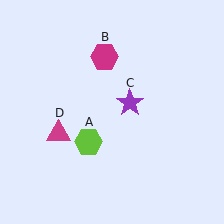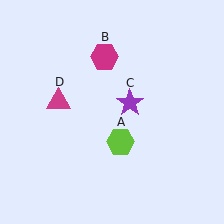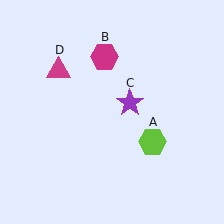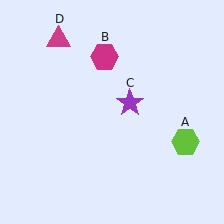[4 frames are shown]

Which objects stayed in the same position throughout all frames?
Magenta hexagon (object B) and purple star (object C) remained stationary.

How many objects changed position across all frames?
2 objects changed position: lime hexagon (object A), magenta triangle (object D).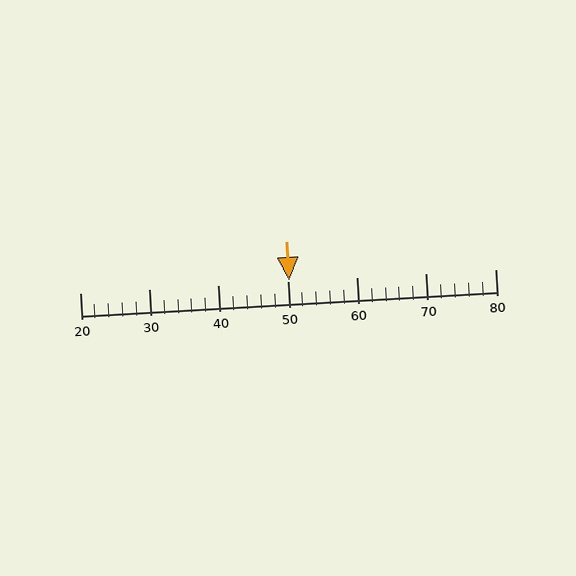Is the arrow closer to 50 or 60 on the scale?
The arrow is closer to 50.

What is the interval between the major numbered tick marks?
The major tick marks are spaced 10 units apart.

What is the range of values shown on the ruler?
The ruler shows values from 20 to 80.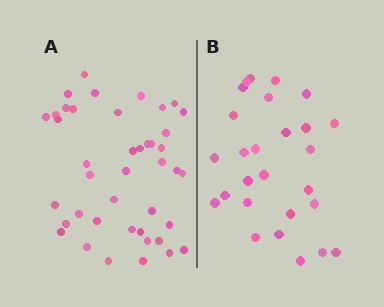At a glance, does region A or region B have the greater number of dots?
Region A (the left region) has more dots.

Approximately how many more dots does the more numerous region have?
Region A has approximately 15 more dots than region B.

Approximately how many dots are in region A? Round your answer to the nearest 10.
About 40 dots. (The exact count is 42, which rounds to 40.)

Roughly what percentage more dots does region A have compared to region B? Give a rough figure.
About 55% more.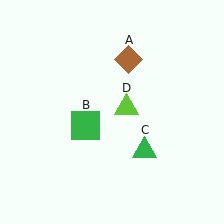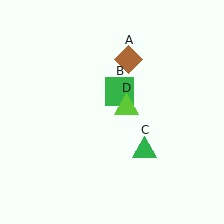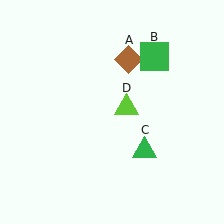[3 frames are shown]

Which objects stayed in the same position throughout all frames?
Brown diamond (object A) and green triangle (object C) and lime triangle (object D) remained stationary.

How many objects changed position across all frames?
1 object changed position: green square (object B).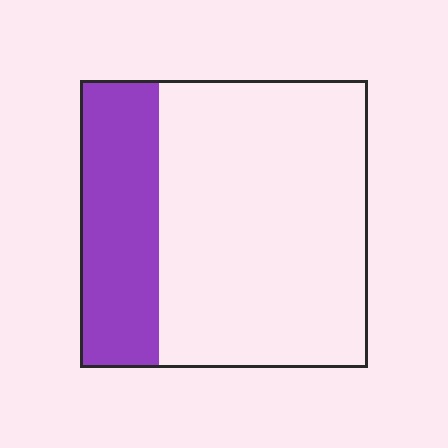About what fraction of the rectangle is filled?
About one quarter (1/4).